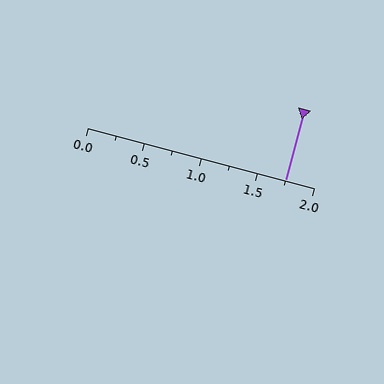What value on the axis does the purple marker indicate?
The marker indicates approximately 1.75.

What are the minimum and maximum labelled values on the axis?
The axis runs from 0.0 to 2.0.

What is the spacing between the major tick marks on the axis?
The major ticks are spaced 0.5 apart.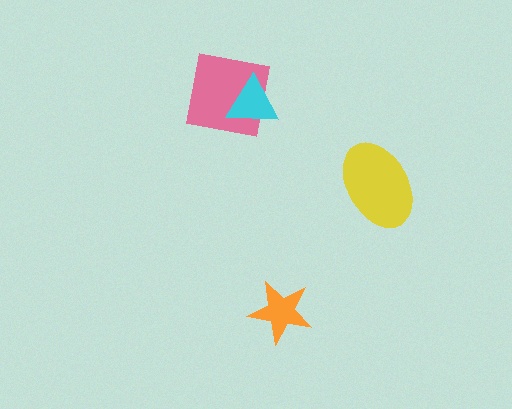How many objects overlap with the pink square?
1 object overlaps with the pink square.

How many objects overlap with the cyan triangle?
1 object overlaps with the cyan triangle.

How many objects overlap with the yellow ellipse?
0 objects overlap with the yellow ellipse.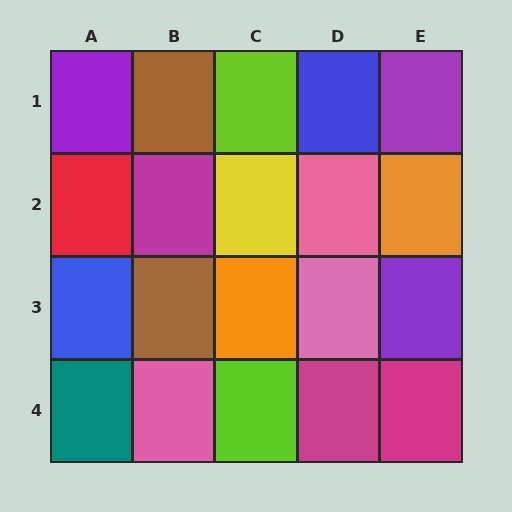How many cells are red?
1 cell is red.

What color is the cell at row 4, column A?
Teal.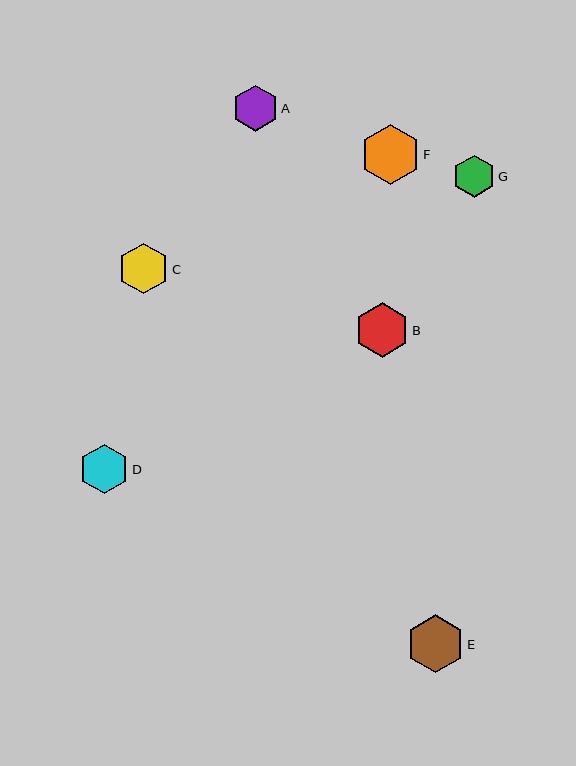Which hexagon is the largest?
Hexagon F is the largest with a size of approximately 60 pixels.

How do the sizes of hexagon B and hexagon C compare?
Hexagon B and hexagon C are approximately the same size.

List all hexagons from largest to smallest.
From largest to smallest: F, E, B, C, D, A, G.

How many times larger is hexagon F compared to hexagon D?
Hexagon F is approximately 1.2 times the size of hexagon D.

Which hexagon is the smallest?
Hexagon G is the smallest with a size of approximately 42 pixels.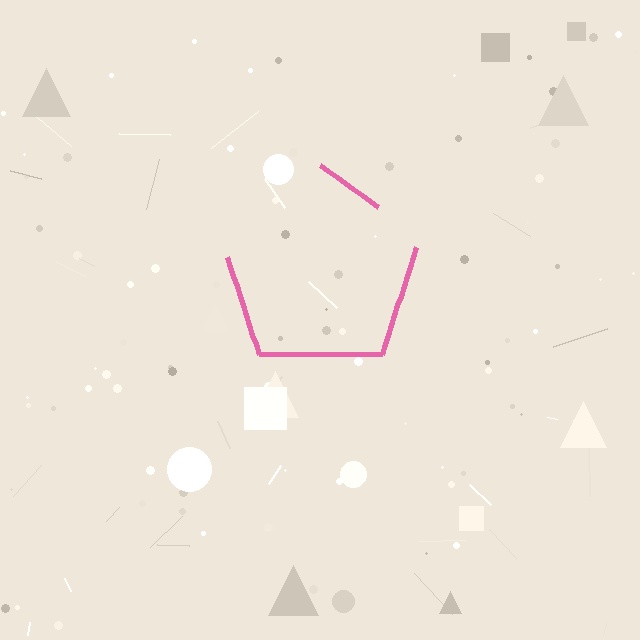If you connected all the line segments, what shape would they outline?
They would outline a pentagon.